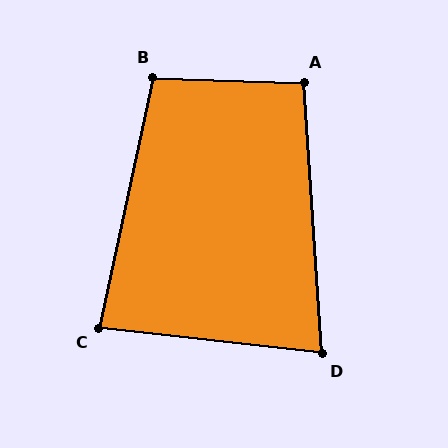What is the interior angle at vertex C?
Approximately 84 degrees (acute).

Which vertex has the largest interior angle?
B, at approximately 100 degrees.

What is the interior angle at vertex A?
Approximately 96 degrees (obtuse).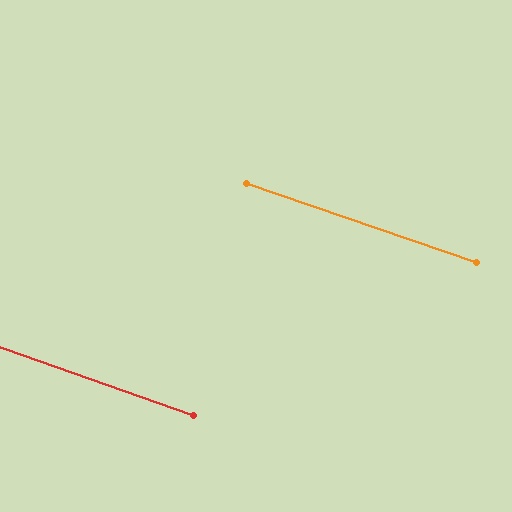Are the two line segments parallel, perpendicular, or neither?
Parallel — their directions differ by only 0.3°.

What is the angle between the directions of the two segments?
Approximately 0 degrees.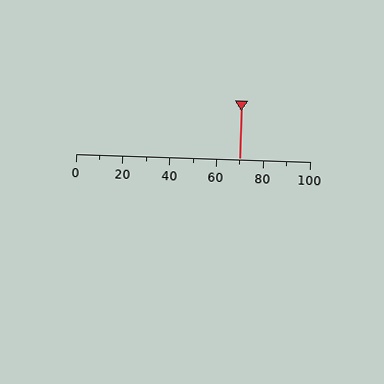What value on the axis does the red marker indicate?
The marker indicates approximately 70.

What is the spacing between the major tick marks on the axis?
The major ticks are spaced 20 apart.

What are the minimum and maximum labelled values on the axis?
The axis runs from 0 to 100.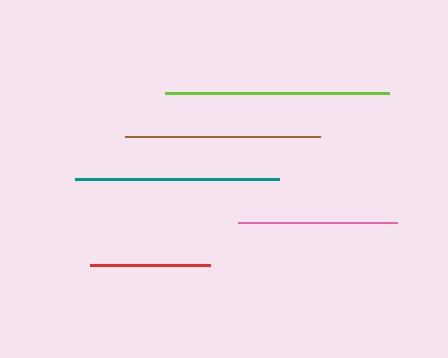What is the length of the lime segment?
The lime segment is approximately 225 pixels long.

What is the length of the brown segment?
The brown segment is approximately 196 pixels long.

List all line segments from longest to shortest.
From longest to shortest: lime, teal, brown, pink, red.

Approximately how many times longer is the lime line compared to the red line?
The lime line is approximately 1.9 times the length of the red line.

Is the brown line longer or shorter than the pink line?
The brown line is longer than the pink line.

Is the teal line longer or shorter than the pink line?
The teal line is longer than the pink line.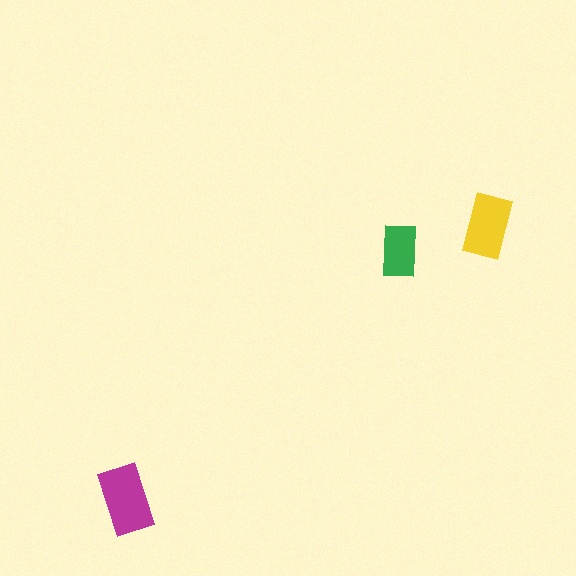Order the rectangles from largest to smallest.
the magenta one, the yellow one, the green one.